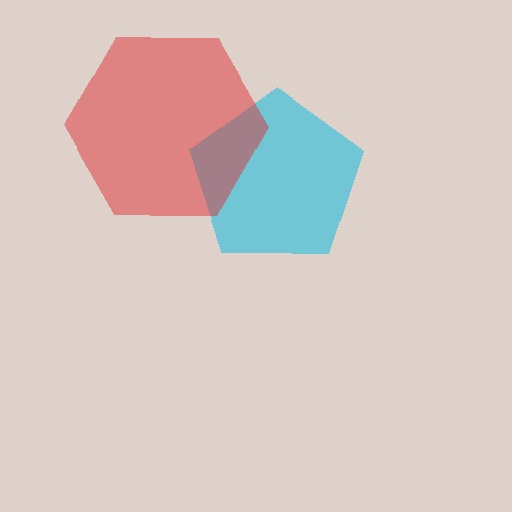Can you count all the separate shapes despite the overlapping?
Yes, there are 2 separate shapes.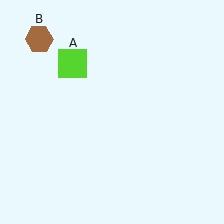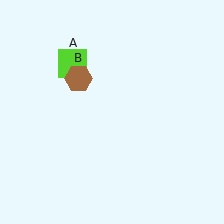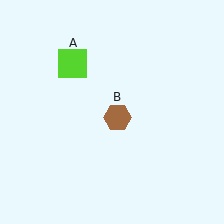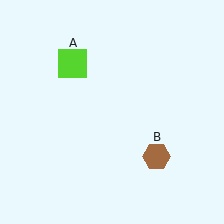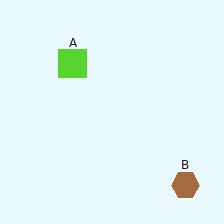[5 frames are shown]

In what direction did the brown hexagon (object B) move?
The brown hexagon (object B) moved down and to the right.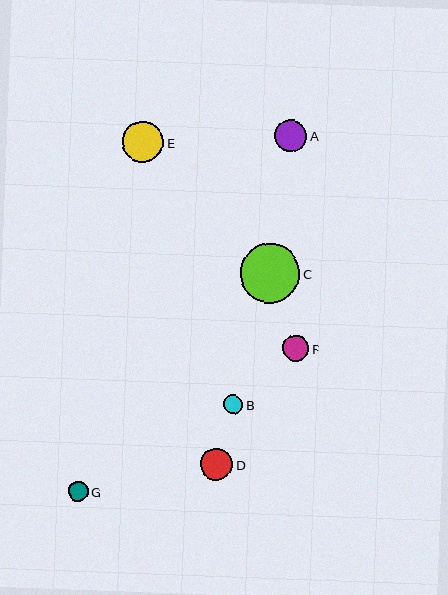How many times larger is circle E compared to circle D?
Circle E is approximately 1.3 times the size of circle D.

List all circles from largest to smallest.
From largest to smallest: C, E, A, D, F, G, B.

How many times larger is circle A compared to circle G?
Circle A is approximately 1.6 times the size of circle G.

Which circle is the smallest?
Circle B is the smallest with a size of approximately 19 pixels.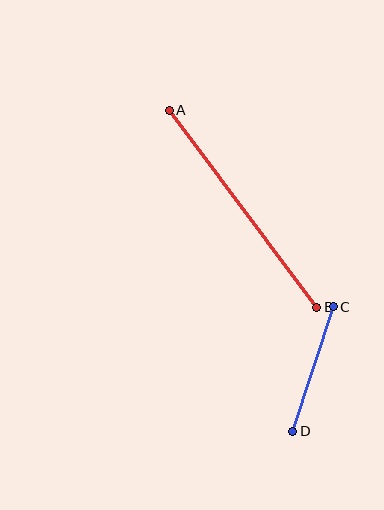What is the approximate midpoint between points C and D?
The midpoint is at approximately (313, 369) pixels.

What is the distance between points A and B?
The distance is approximately 246 pixels.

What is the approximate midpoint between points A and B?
The midpoint is at approximately (243, 209) pixels.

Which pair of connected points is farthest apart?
Points A and B are farthest apart.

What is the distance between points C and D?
The distance is approximately 131 pixels.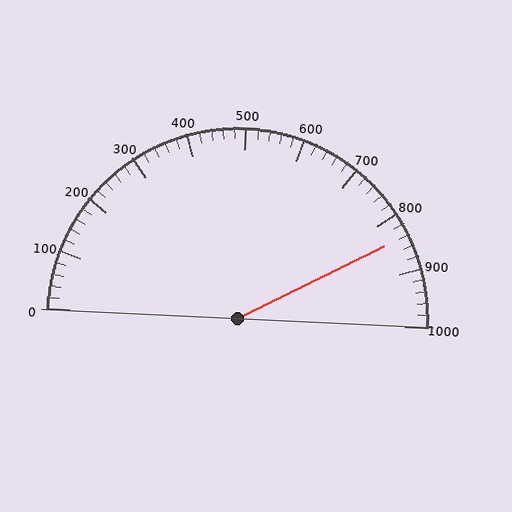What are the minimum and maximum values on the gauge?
The gauge ranges from 0 to 1000.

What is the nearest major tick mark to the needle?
The nearest major tick mark is 800.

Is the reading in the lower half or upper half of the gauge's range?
The reading is in the upper half of the range (0 to 1000).